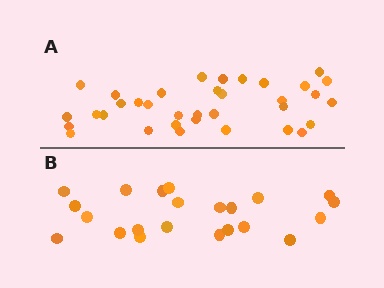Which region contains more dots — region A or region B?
Region A (the top region) has more dots.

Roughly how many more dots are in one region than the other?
Region A has approximately 15 more dots than region B.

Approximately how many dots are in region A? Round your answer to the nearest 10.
About 40 dots. (The exact count is 35, which rounds to 40.)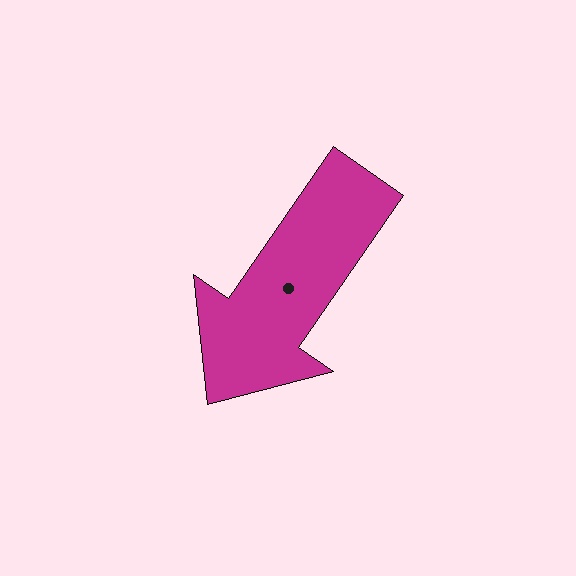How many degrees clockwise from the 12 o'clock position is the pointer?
Approximately 215 degrees.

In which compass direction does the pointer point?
Southwest.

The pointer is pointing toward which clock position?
Roughly 7 o'clock.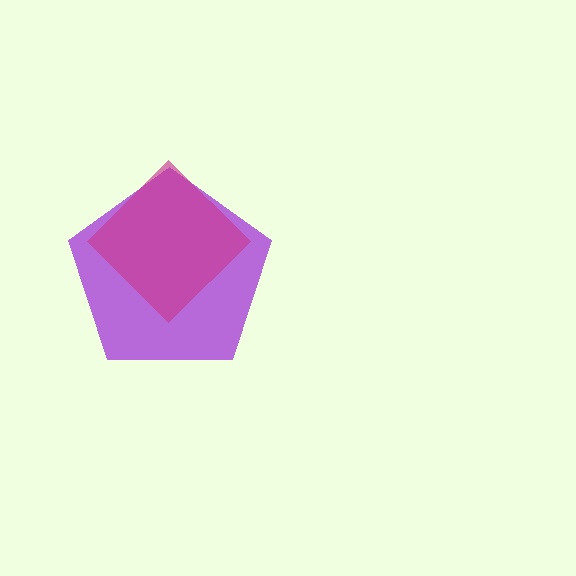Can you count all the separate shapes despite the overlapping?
Yes, there are 2 separate shapes.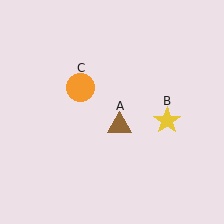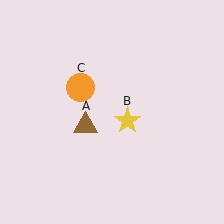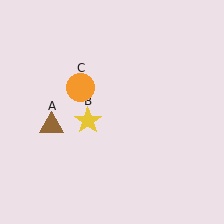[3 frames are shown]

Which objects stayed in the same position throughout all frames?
Orange circle (object C) remained stationary.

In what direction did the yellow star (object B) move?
The yellow star (object B) moved left.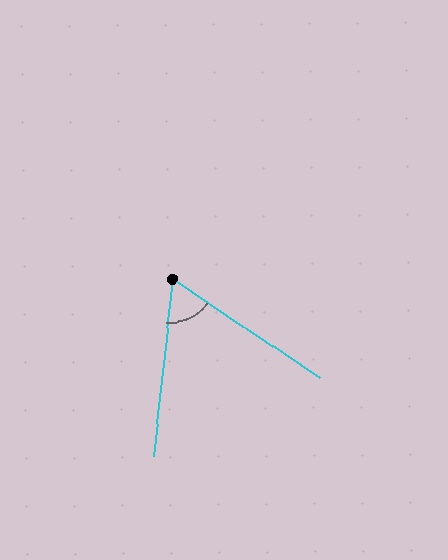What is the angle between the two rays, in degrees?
Approximately 62 degrees.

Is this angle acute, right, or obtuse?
It is acute.